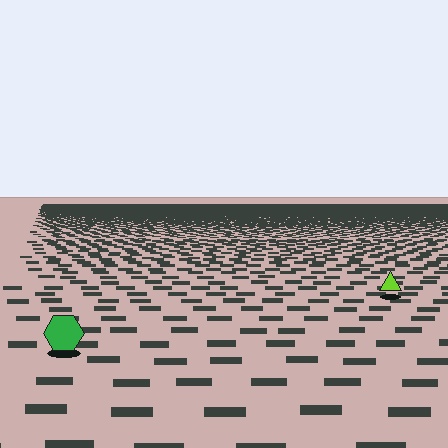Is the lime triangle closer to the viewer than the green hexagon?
No. The green hexagon is closer — you can tell from the texture gradient: the ground texture is coarser near it.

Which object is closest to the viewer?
The green hexagon is closest. The texture marks near it are larger and more spread out.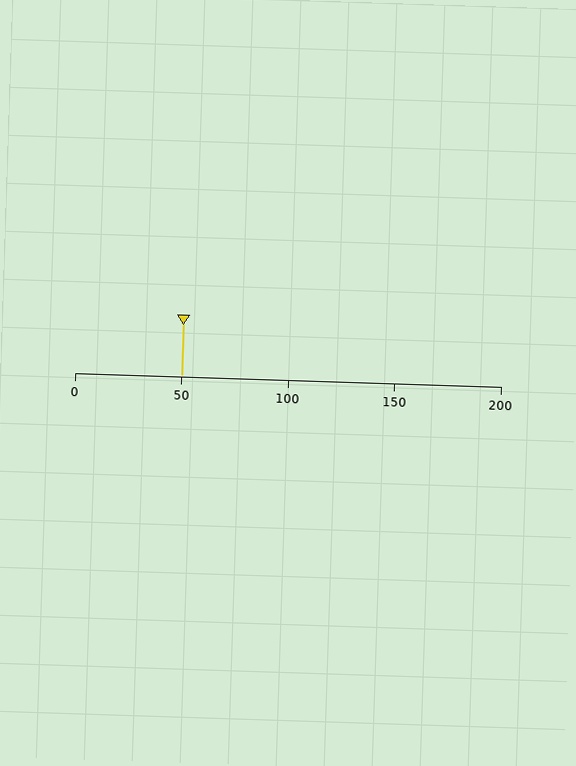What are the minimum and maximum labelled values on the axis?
The axis runs from 0 to 200.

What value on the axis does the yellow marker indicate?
The marker indicates approximately 50.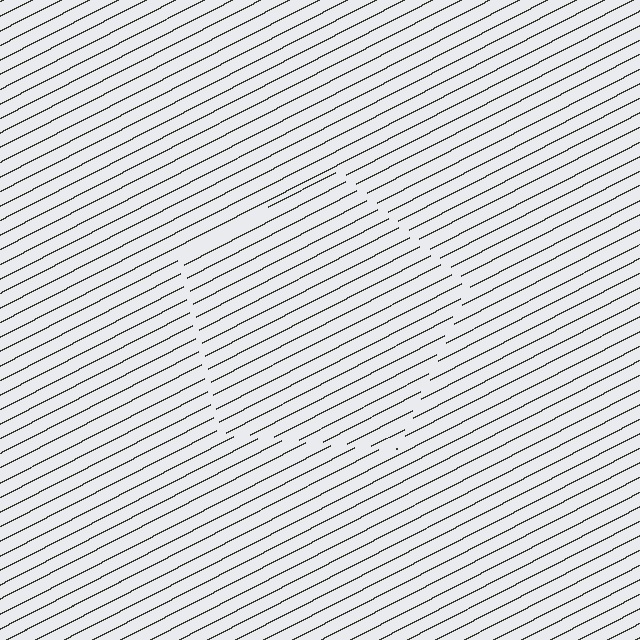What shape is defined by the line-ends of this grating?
An illusory pentagon. The interior of the shape contains the same grating, shifted by half a period — the contour is defined by the phase discontinuity where line-ends from the inner and outer gratings abut.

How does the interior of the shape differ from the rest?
The interior of the shape contains the same grating, shifted by half a period — the contour is defined by the phase discontinuity where line-ends from the inner and outer gratings abut.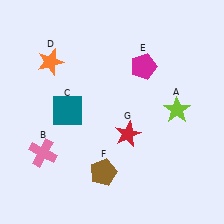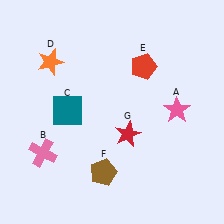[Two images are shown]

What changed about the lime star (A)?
In Image 1, A is lime. In Image 2, it changed to pink.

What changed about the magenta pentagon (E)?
In Image 1, E is magenta. In Image 2, it changed to red.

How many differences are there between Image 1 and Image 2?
There are 2 differences between the two images.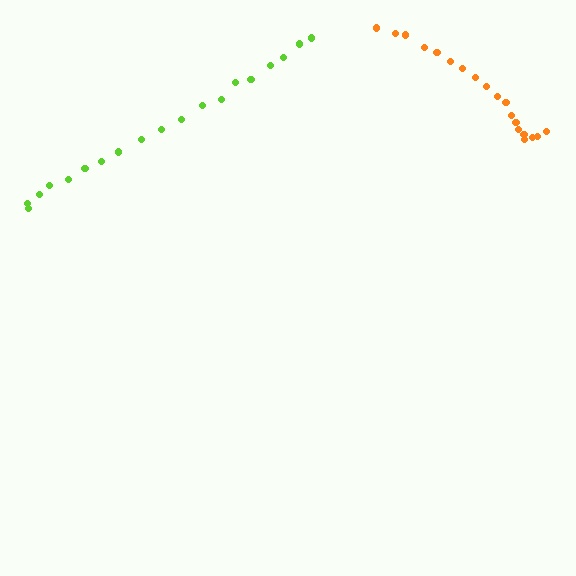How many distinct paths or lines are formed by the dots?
There are 2 distinct paths.